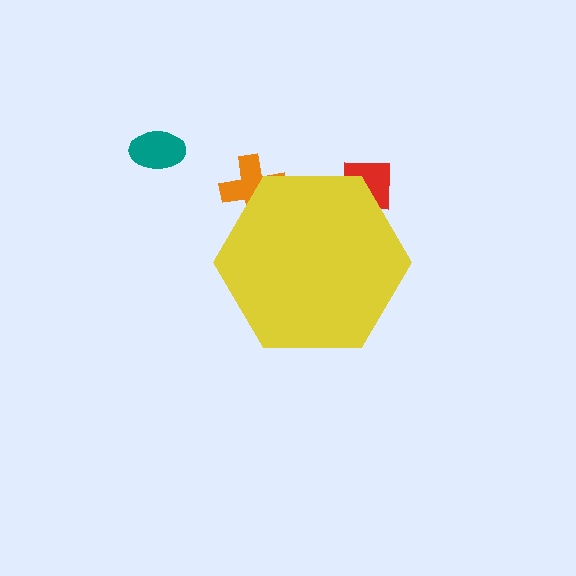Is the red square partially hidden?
Yes, the red square is partially hidden behind the yellow hexagon.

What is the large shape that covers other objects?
A yellow hexagon.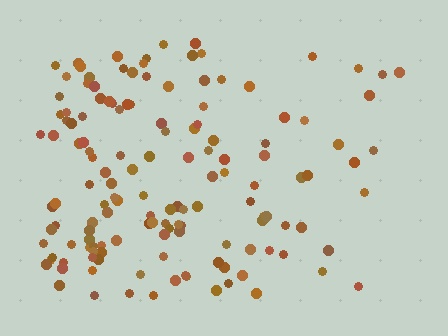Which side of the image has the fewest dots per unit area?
The right.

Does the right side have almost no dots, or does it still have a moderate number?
Still a moderate number, just noticeably fewer than the left.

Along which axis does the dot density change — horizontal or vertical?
Horizontal.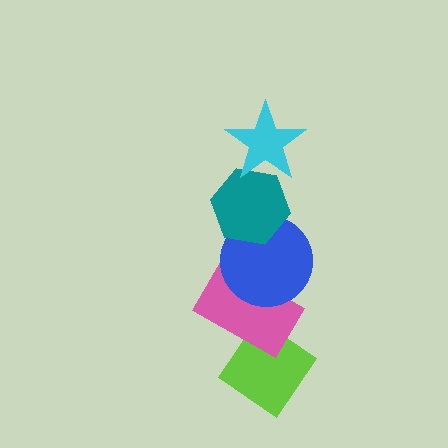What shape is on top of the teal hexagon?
The cyan star is on top of the teal hexagon.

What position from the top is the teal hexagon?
The teal hexagon is 2nd from the top.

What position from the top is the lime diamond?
The lime diamond is 5th from the top.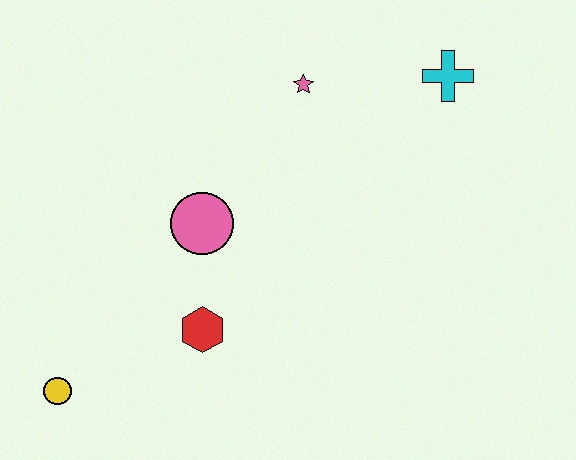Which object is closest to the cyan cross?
The pink star is closest to the cyan cross.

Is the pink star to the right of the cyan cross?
No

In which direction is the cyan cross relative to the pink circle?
The cyan cross is to the right of the pink circle.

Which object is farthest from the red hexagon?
The cyan cross is farthest from the red hexagon.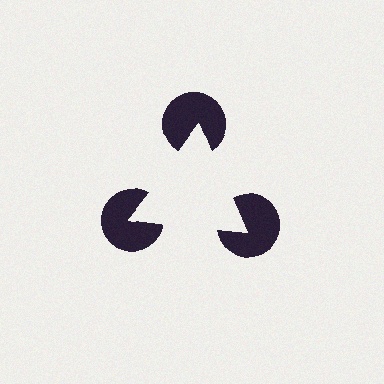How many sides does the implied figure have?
3 sides.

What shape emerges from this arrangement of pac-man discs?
An illusory triangle — its edges are inferred from the aligned wedge cuts in the pac-man discs, not physically drawn.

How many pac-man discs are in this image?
There are 3 — one at each vertex of the illusory triangle.